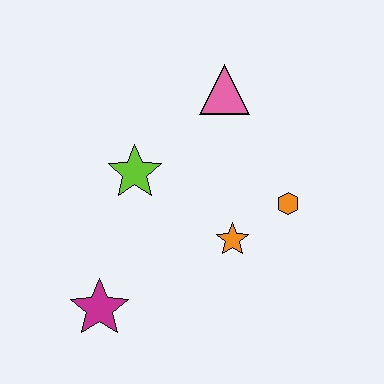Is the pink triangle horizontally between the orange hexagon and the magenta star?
Yes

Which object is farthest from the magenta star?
The pink triangle is farthest from the magenta star.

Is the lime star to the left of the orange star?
Yes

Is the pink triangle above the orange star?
Yes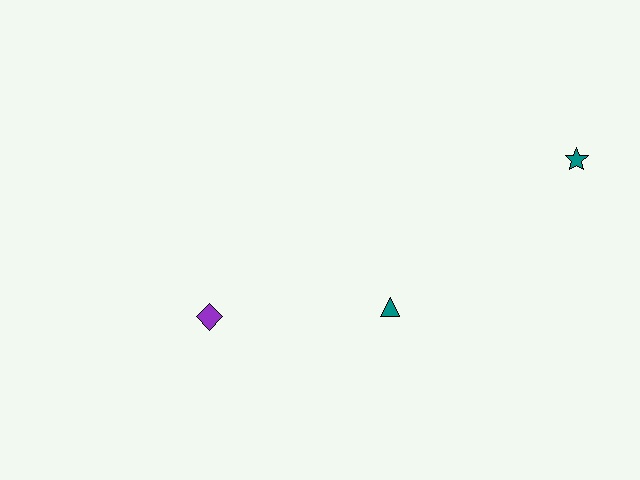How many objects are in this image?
There are 3 objects.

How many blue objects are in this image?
There are no blue objects.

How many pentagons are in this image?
There are no pentagons.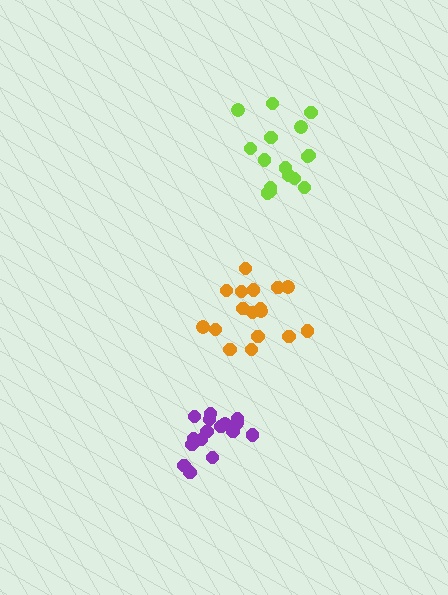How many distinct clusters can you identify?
There are 3 distinct clusters.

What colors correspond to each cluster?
The clusters are colored: lime, orange, purple.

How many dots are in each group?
Group 1: 16 dots, Group 2: 17 dots, Group 3: 17 dots (50 total).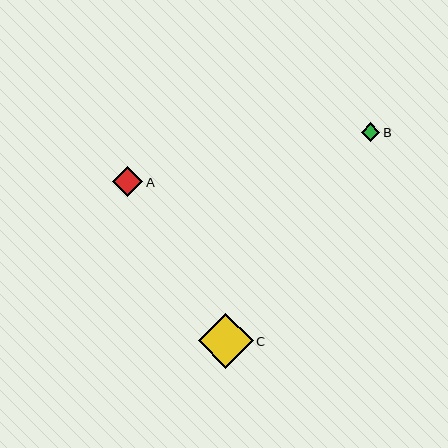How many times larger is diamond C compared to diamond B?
Diamond C is approximately 3.0 times the size of diamond B.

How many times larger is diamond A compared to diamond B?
Diamond A is approximately 1.7 times the size of diamond B.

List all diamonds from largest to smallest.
From largest to smallest: C, A, B.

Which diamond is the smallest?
Diamond B is the smallest with a size of approximately 18 pixels.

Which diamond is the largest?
Diamond C is the largest with a size of approximately 55 pixels.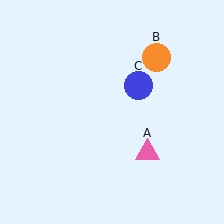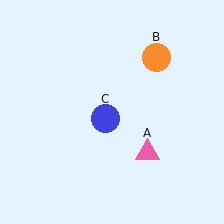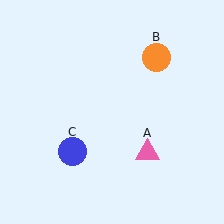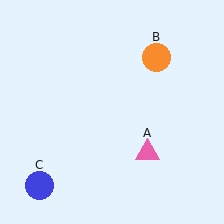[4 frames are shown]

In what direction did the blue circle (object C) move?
The blue circle (object C) moved down and to the left.